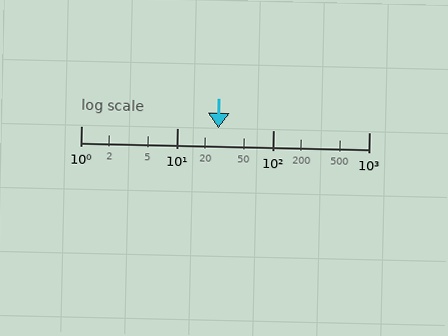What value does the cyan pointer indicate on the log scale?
The pointer indicates approximately 27.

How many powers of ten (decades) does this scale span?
The scale spans 3 decades, from 1 to 1000.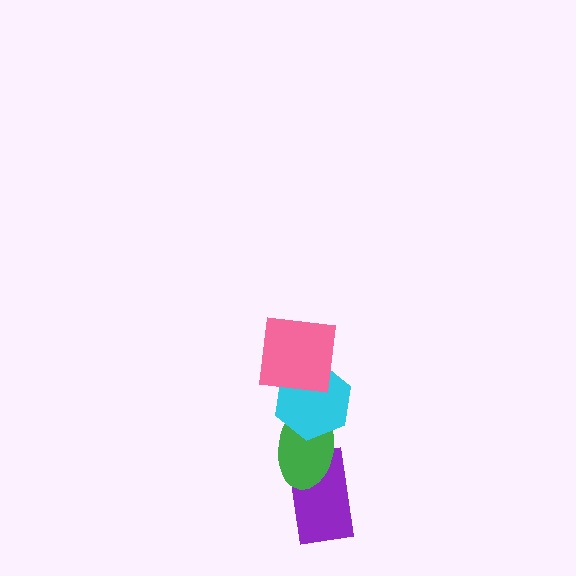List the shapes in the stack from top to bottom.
From top to bottom: the pink square, the cyan hexagon, the green ellipse, the purple rectangle.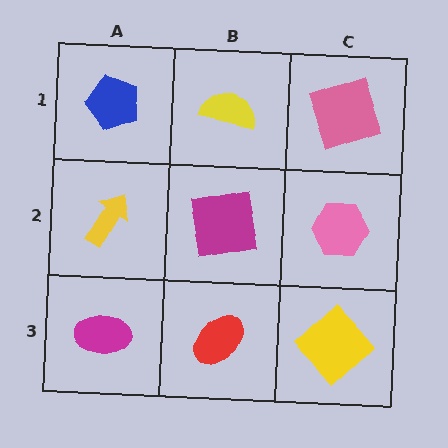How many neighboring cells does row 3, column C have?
2.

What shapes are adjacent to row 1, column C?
A pink hexagon (row 2, column C), a yellow semicircle (row 1, column B).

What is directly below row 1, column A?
A yellow arrow.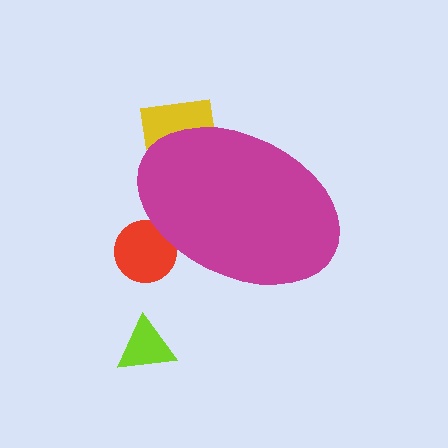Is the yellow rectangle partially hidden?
Yes, the yellow rectangle is partially hidden behind the magenta ellipse.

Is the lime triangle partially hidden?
No, the lime triangle is fully visible.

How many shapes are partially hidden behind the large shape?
2 shapes are partially hidden.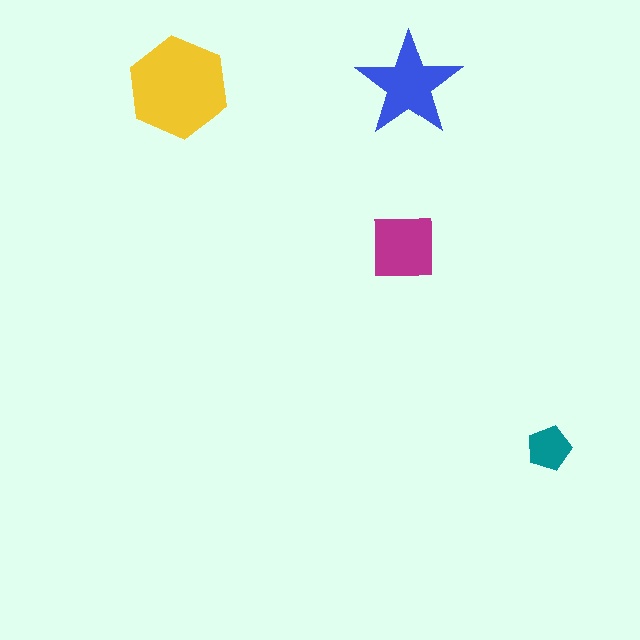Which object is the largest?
The yellow hexagon.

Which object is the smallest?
The teal pentagon.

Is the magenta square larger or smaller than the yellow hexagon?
Smaller.